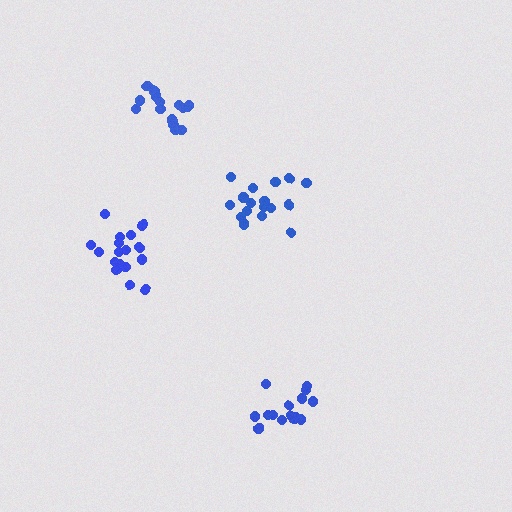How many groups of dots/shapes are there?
There are 4 groups.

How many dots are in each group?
Group 1: 20 dots, Group 2: 16 dots, Group 3: 19 dots, Group 4: 18 dots (73 total).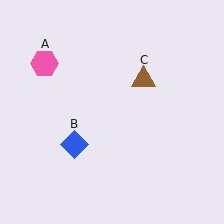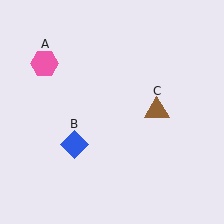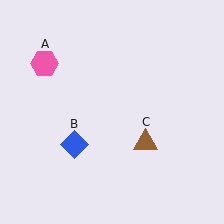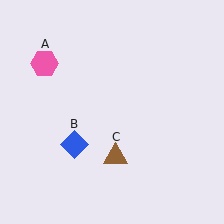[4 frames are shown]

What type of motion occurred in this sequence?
The brown triangle (object C) rotated clockwise around the center of the scene.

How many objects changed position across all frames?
1 object changed position: brown triangle (object C).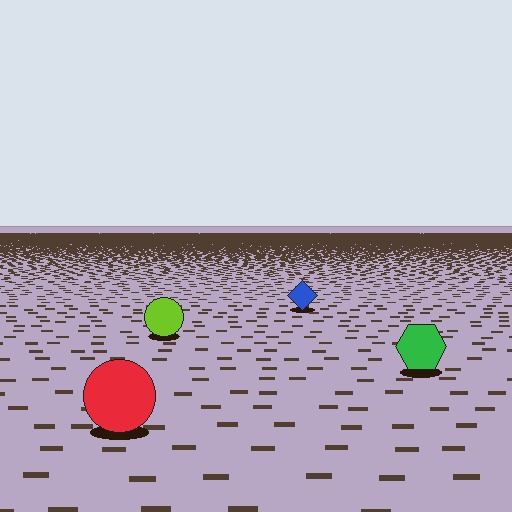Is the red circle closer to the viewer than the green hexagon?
Yes. The red circle is closer — you can tell from the texture gradient: the ground texture is coarser near it.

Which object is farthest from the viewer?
The blue diamond is farthest from the viewer. It appears smaller and the ground texture around it is denser.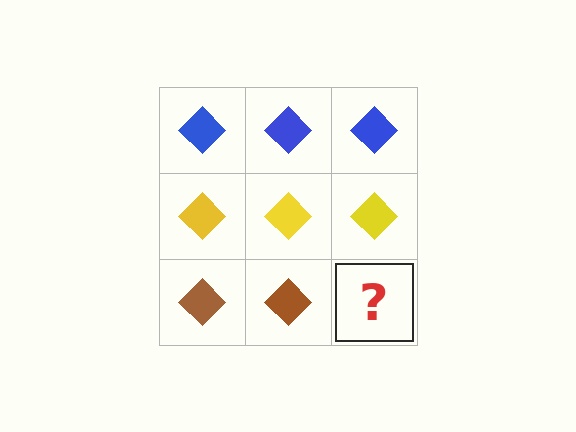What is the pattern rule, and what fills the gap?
The rule is that each row has a consistent color. The gap should be filled with a brown diamond.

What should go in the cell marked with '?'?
The missing cell should contain a brown diamond.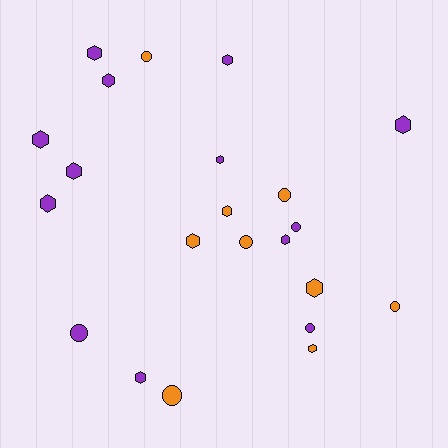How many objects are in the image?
There are 22 objects.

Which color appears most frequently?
Purple, with 13 objects.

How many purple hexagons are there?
There are 10 purple hexagons.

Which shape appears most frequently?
Hexagon, with 14 objects.